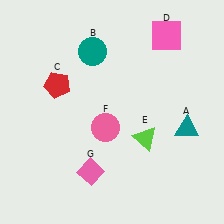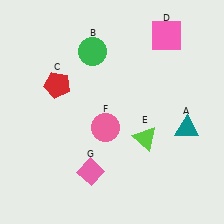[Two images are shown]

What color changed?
The circle (B) changed from teal in Image 1 to green in Image 2.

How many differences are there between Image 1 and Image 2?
There is 1 difference between the two images.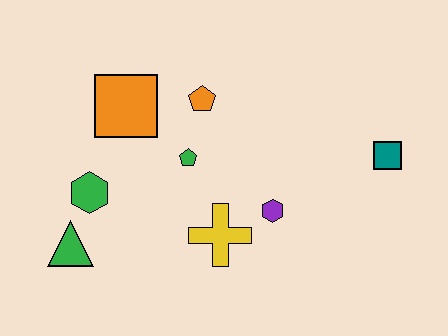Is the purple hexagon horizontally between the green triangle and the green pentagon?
No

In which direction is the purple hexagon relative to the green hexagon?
The purple hexagon is to the right of the green hexagon.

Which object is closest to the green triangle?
The green hexagon is closest to the green triangle.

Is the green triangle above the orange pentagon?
No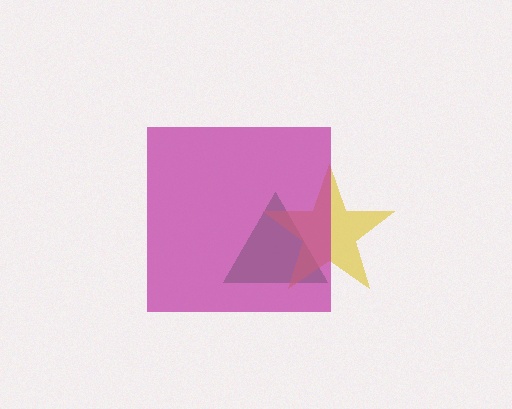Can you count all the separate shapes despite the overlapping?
Yes, there are 3 separate shapes.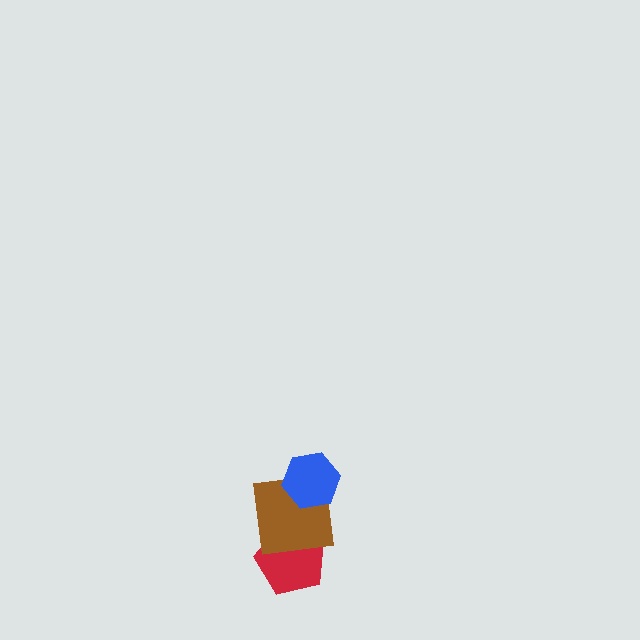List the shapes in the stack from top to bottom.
From top to bottom: the blue hexagon, the brown square, the red pentagon.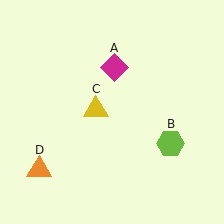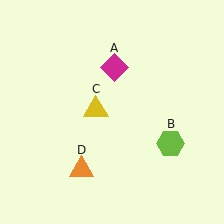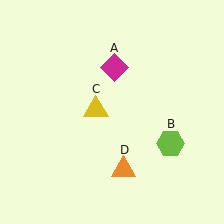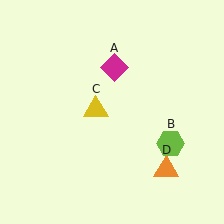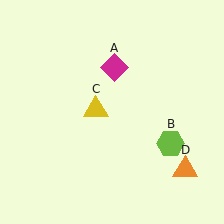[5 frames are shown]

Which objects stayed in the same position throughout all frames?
Magenta diamond (object A) and lime hexagon (object B) and yellow triangle (object C) remained stationary.